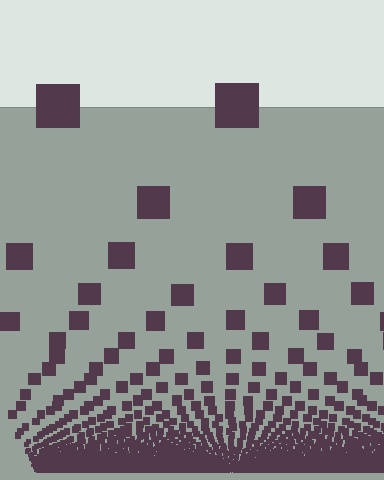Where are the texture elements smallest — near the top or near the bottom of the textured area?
Near the bottom.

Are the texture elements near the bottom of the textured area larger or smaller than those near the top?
Smaller. The gradient is inverted — elements near the bottom are smaller and denser.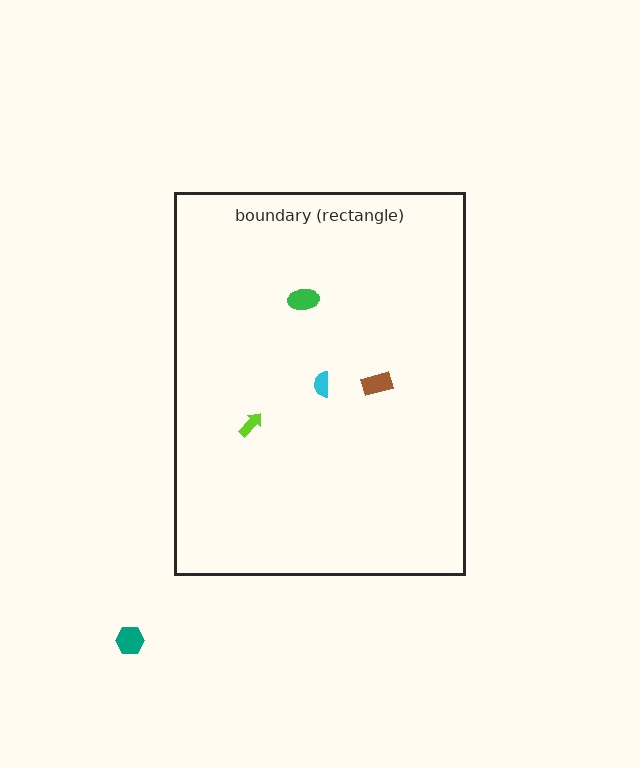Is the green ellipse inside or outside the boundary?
Inside.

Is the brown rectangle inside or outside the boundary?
Inside.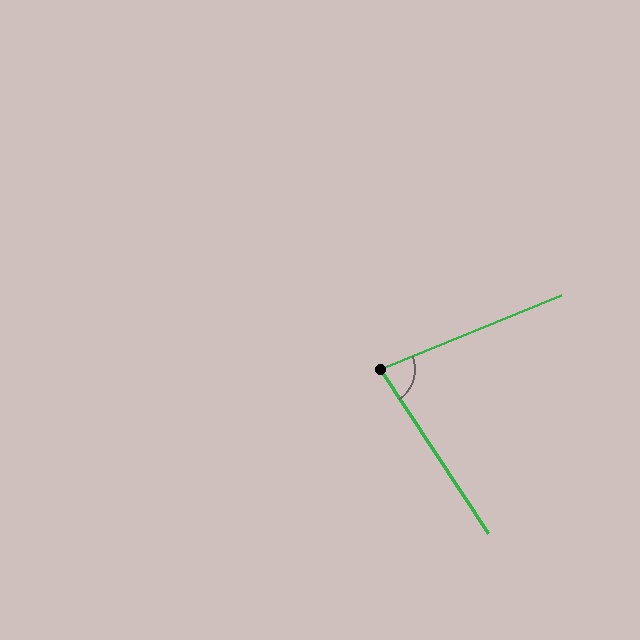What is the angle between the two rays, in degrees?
Approximately 79 degrees.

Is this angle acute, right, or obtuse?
It is acute.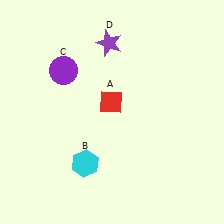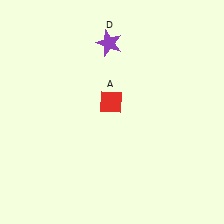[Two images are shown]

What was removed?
The cyan hexagon (B), the purple circle (C) were removed in Image 2.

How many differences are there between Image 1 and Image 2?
There are 2 differences between the two images.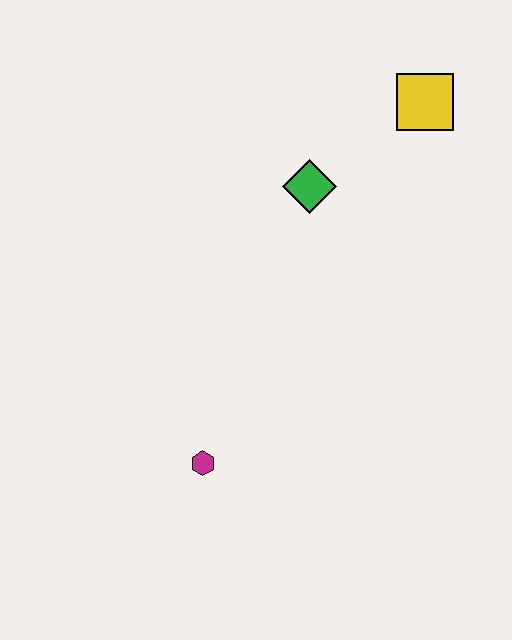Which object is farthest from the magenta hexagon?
The yellow square is farthest from the magenta hexagon.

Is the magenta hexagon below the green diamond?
Yes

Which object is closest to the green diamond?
The yellow square is closest to the green diamond.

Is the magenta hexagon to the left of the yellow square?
Yes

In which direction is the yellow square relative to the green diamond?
The yellow square is to the right of the green diamond.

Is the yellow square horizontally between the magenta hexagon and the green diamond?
No